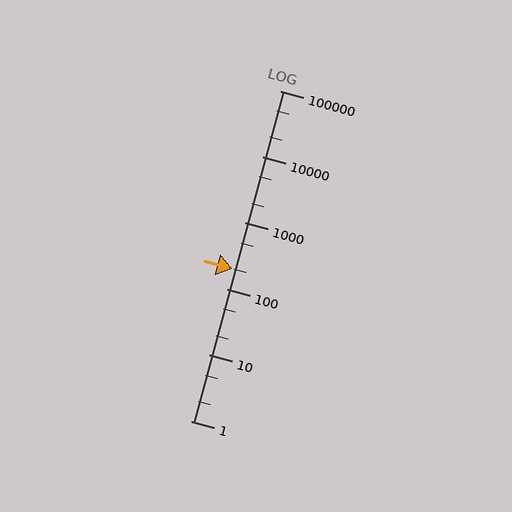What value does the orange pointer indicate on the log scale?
The pointer indicates approximately 200.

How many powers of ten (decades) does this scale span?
The scale spans 5 decades, from 1 to 100000.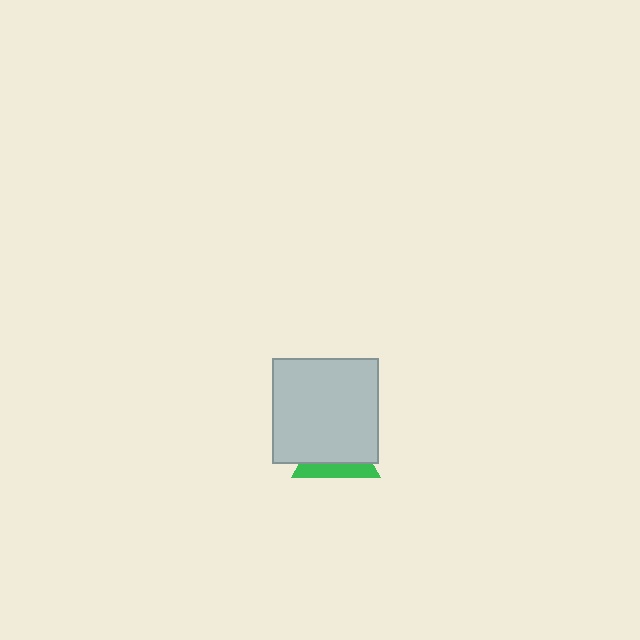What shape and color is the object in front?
The object in front is a light gray square.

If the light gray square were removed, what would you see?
You would see the complete green triangle.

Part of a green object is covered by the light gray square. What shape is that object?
It is a triangle.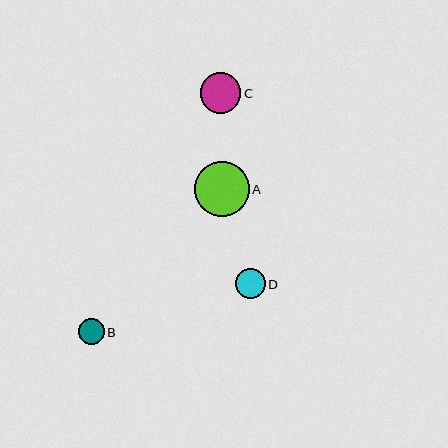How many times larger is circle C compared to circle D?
Circle C is approximately 1.4 times the size of circle D.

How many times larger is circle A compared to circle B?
Circle A is approximately 2.1 times the size of circle B.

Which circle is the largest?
Circle A is the largest with a size of approximately 55 pixels.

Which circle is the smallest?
Circle B is the smallest with a size of approximately 26 pixels.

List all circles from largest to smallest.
From largest to smallest: A, C, D, B.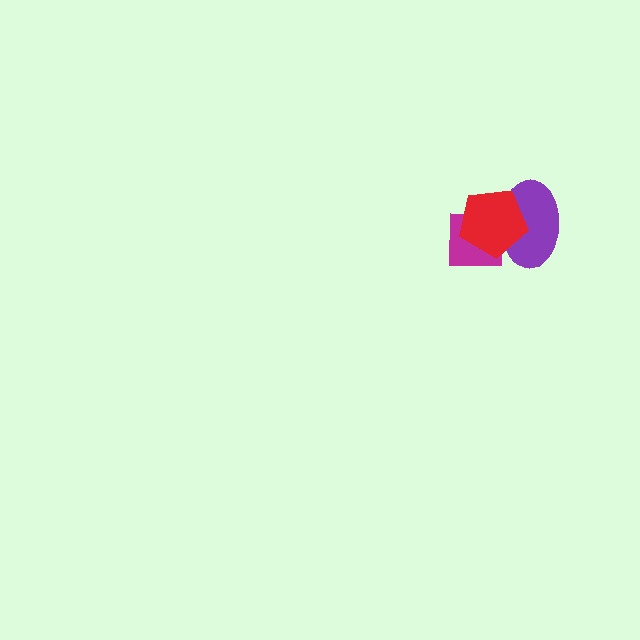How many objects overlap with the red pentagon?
2 objects overlap with the red pentagon.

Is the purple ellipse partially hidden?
Yes, it is partially covered by another shape.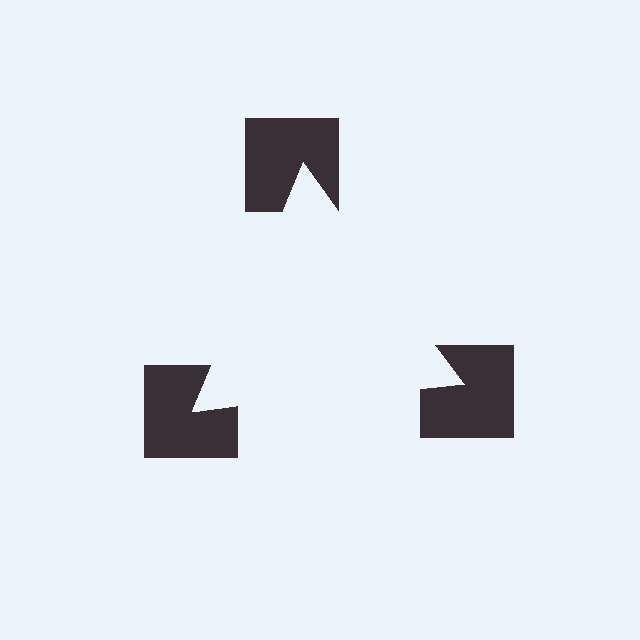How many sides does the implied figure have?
3 sides.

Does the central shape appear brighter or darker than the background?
It typically appears slightly brighter than the background, even though no actual brightness change is drawn.